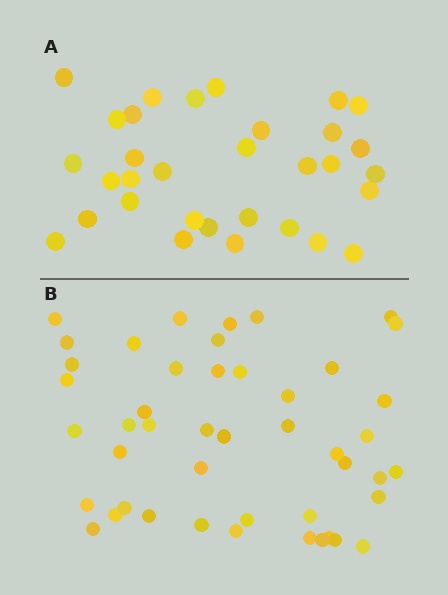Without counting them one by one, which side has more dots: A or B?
Region B (the bottom region) has more dots.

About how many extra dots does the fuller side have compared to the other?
Region B has approximately 15 more dots than region A.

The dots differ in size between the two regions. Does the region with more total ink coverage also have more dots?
No. Region A has more total ink coverage because its dots are larger, but region B actually contains more individual dots. Total area can be misleading — the number of items is what matters here.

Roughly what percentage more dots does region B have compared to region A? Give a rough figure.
About 45% more.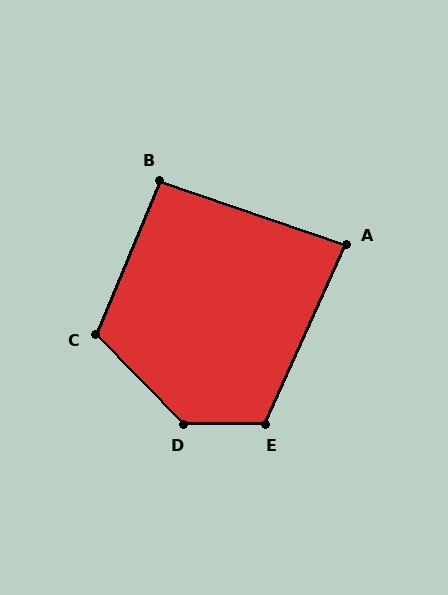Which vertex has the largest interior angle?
D, at approximately 134 degrees.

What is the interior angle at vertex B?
Approximately 94 degrees (approximately right).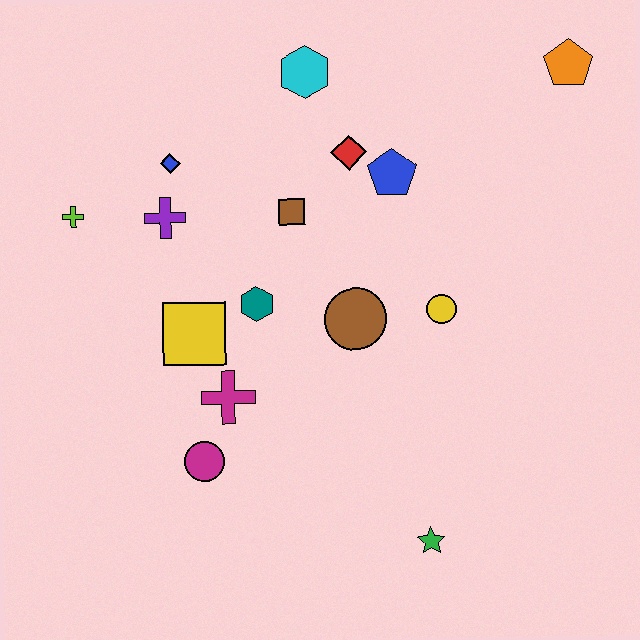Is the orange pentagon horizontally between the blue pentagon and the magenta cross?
No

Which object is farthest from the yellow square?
The orange pentagon is farthest from the yellow square.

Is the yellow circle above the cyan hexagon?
No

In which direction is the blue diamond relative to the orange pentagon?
The blue diamond is to the left of the orange pentagon.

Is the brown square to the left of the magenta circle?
No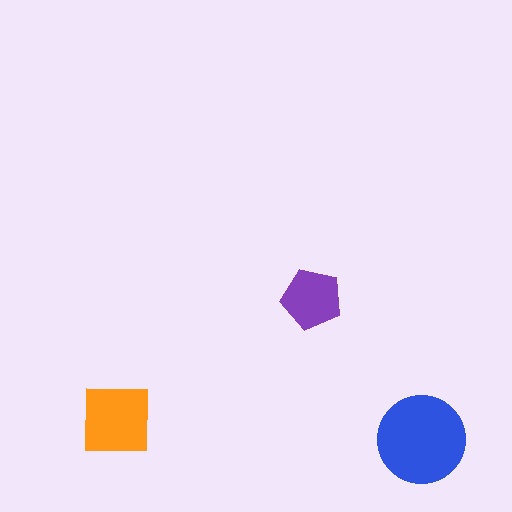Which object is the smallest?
The purple pentagon.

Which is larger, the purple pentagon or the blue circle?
The blue circle.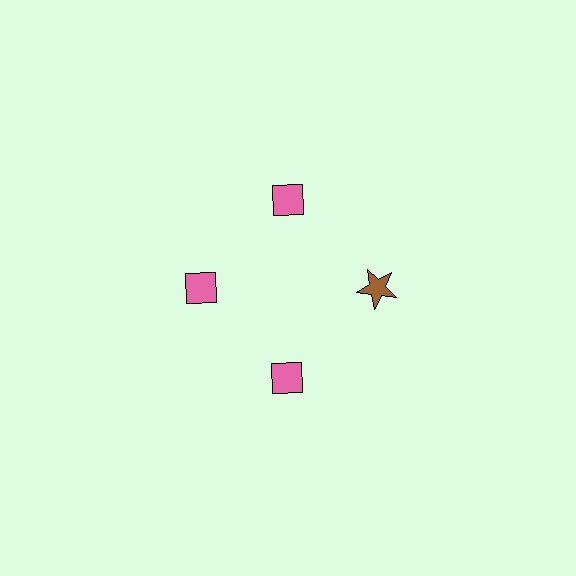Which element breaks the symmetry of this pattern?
The brown star at roughly the 3 o'clock position breaks the symmetry. All other shapes are pink diamonds.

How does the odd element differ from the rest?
It differs in both color (brown instead of pink) and shape (star instead of diamond).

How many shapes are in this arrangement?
There are 4 shapes arranged in a ring pattern.